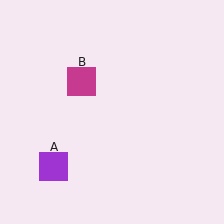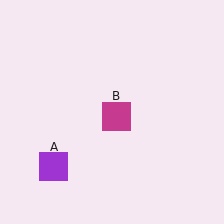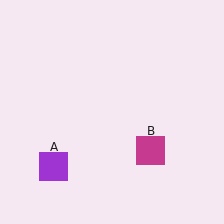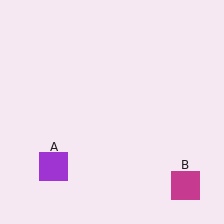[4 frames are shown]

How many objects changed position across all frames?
1 object changed position: magenta square (object B).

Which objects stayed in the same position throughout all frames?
Purple square (object A) remained stationary.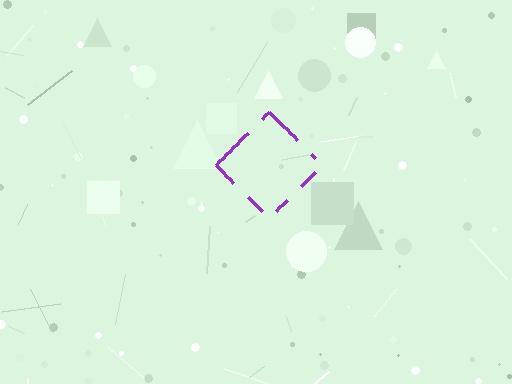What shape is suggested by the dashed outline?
The dashed outline suggests a diamond.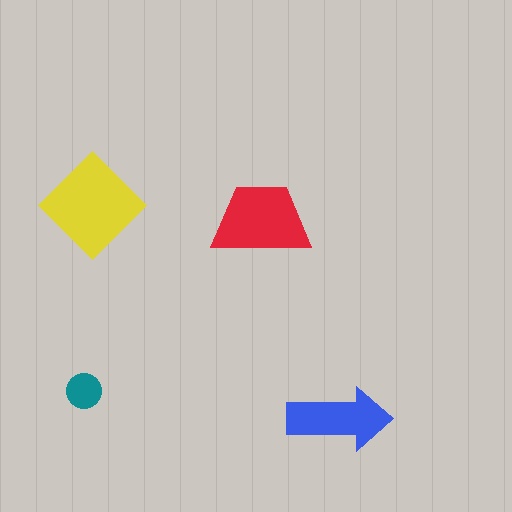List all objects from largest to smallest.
The yellow diamond, the red trapezoid, the blue arrow, the teal circle.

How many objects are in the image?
There are 4 objects in the image.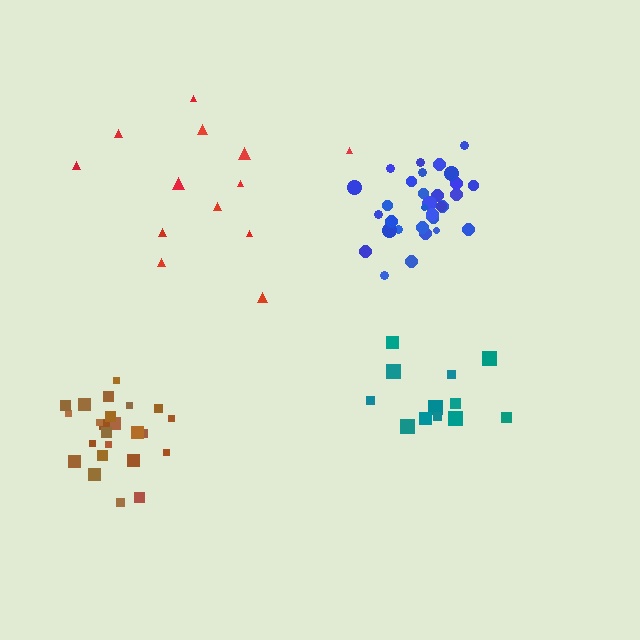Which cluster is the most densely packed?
Blue.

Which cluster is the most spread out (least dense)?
Red.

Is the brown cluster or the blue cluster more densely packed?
Blue.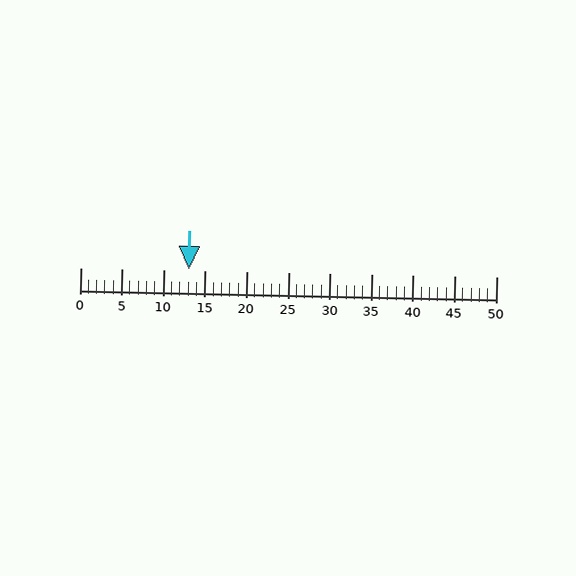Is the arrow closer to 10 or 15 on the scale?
The arrow is closer to 15.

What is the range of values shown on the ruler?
The ruler shows values from 0 to 50.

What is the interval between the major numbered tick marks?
The major tick marks are spaced 5 units apart.